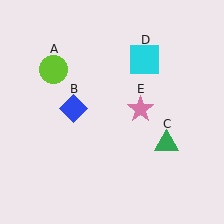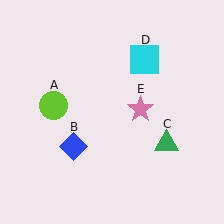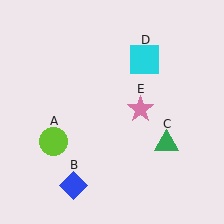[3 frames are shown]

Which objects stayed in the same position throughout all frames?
Green triangle (object C) and cyan square (object D) and pink star (object E) remained stationary.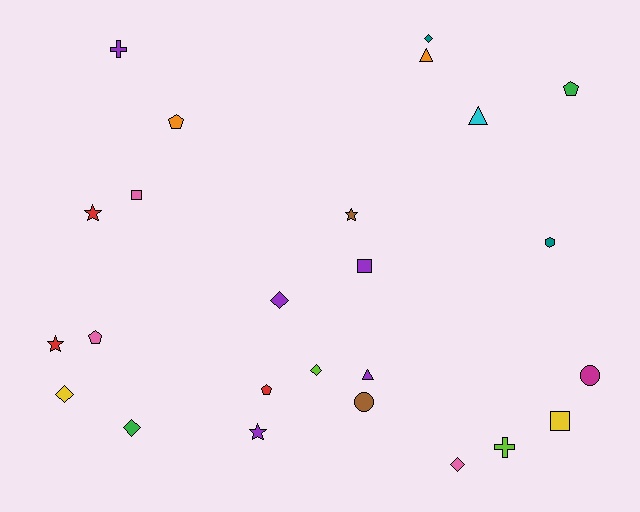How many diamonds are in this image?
There are 6 diamonds.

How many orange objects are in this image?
There are 2 orange objects.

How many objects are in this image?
There are 25 objects.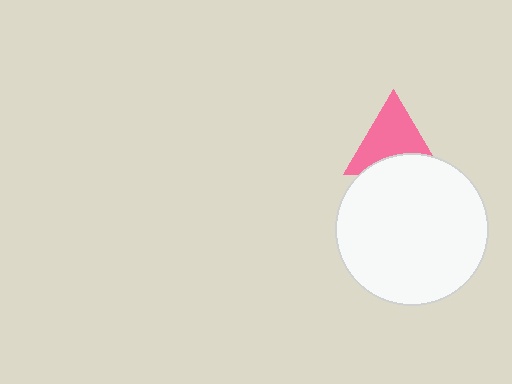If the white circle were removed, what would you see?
You would see the complete pink triangle.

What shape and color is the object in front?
The object in front is a white circle.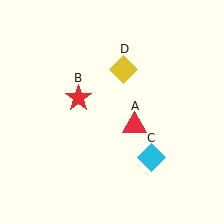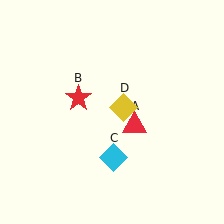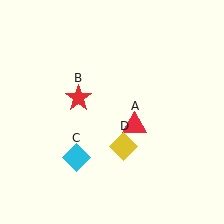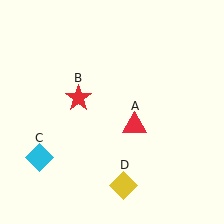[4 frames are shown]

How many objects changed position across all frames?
2 objects changed position: cyan diamond (object C), yellow diamond (object D).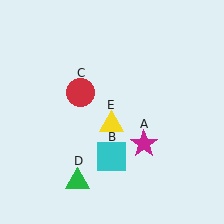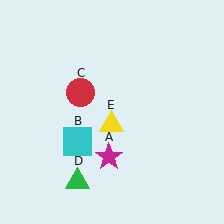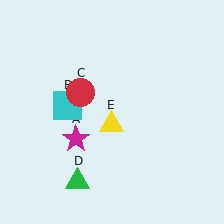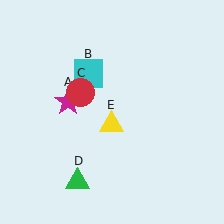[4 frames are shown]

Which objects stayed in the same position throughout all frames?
Red circle (object C) and green triangle (object D) and yellow triangle (object E) remained stationary.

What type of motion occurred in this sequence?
The magenta star (object A), cyan square (object B) rotated clockwise around the center of the scene.